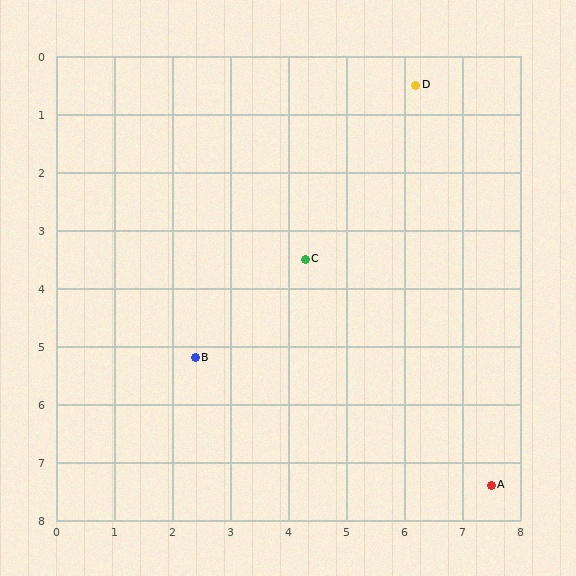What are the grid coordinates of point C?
Point C is at approximately (4.3, 3.5).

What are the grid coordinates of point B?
Point B is at approximately (2.4, 5.2).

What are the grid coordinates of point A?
Point A is at approximately (7.5, 7.4).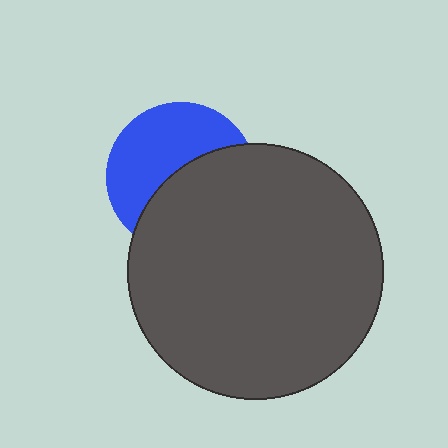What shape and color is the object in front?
The object in front is a dark gray circle.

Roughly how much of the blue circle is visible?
About half of it is visible (roughly 49%).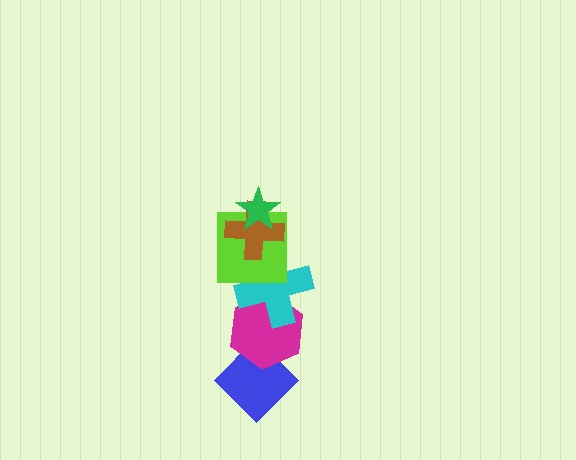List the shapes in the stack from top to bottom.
From top to bottom: the green star, the brown cross, the lime square, the cyan cross, the magenta hexagon, the blue diamond.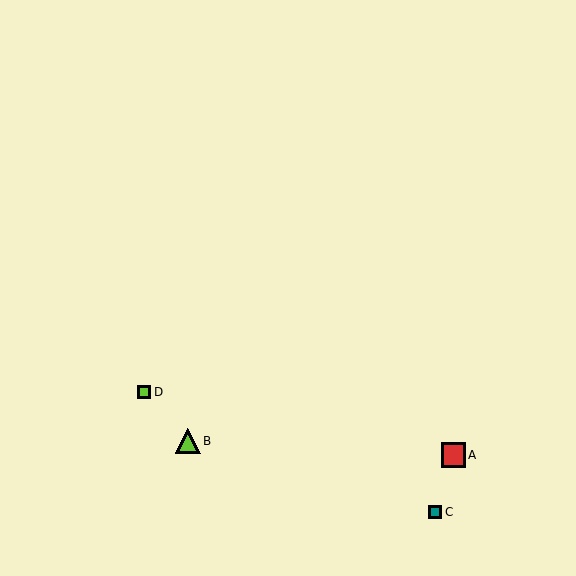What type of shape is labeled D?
Shape D is a lime square.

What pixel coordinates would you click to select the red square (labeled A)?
Click at (453, 455) to select the red square A.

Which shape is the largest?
The lime triangle (labeled B) is the largest.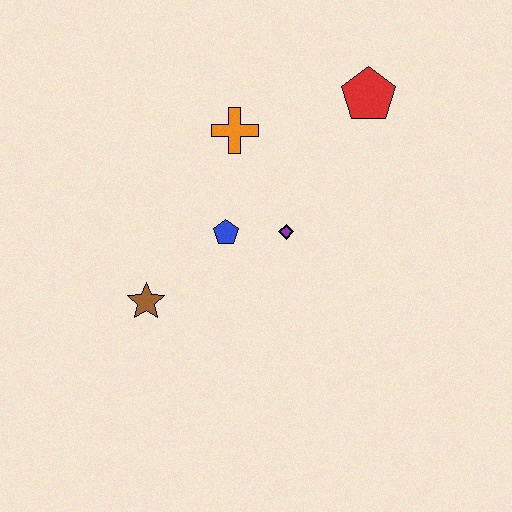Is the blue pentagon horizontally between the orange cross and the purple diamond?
No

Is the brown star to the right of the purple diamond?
No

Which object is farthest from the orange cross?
The brown star is farthest from the orange cross.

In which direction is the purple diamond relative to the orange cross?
The purple diamond is below the orange cross.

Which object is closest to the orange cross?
The blue pentagon is closest to the orange cross.